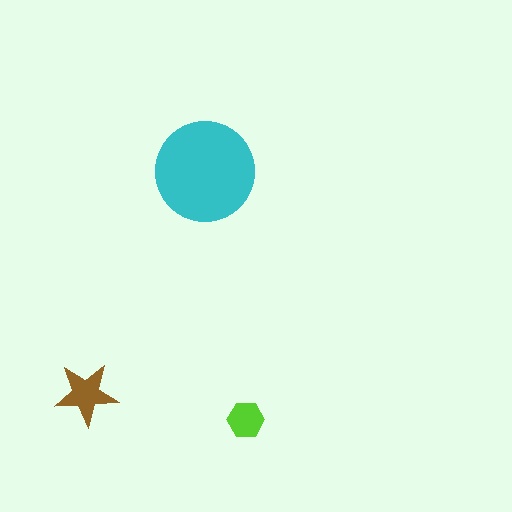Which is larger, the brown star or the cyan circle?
The cyan circle.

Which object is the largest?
The cyan circle.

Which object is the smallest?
The lime hexagon.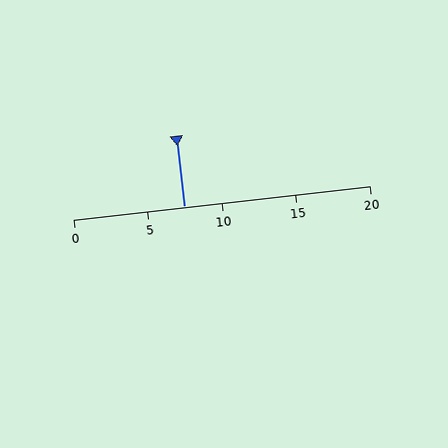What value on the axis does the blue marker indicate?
The marker indicates approximately 7.5.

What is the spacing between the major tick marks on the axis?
The major ticks are spaced 5 apart.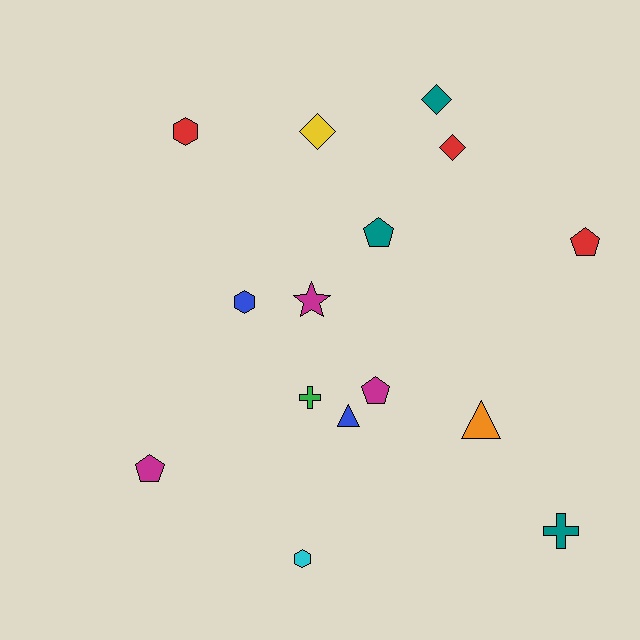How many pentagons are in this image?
There are 4 pentagons.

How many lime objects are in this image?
There are no lime objects.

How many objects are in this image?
There are 15 objects.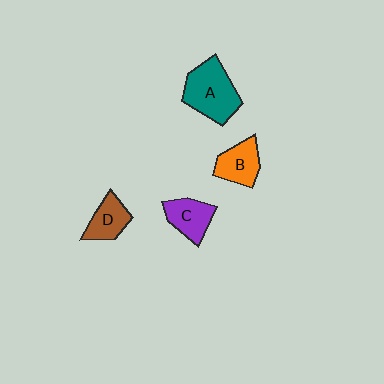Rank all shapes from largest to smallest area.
From largest to smallest: A (teal), C (purple), B (orange), D (brown).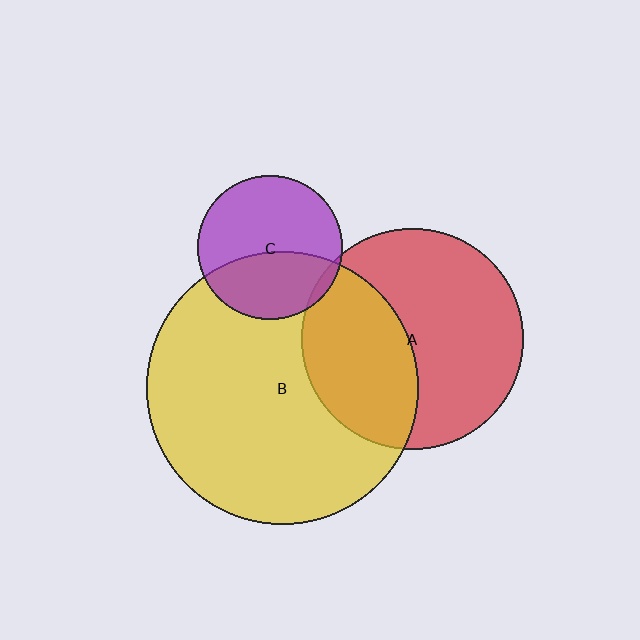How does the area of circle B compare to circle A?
Approximately 1.5 times.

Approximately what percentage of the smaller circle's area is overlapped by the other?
Approximately 5%.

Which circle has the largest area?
Circle B (yellow).